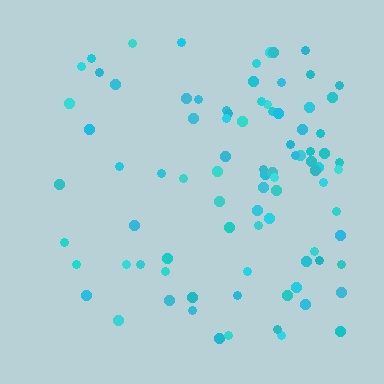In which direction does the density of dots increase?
From left to right, with the right side densest.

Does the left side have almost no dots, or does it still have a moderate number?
Still a moderate number, just noticeably fewer than the right.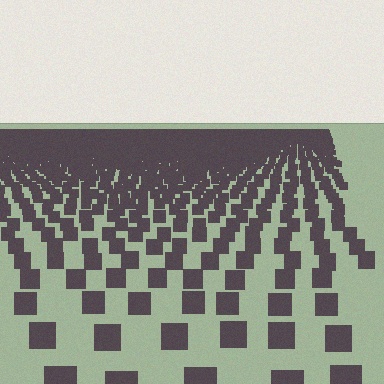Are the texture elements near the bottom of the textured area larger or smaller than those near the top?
Larger. Near the bottom, elements are closer to the viewer and appear at a bigger on-screen size.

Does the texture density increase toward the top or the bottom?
Density increases toward the top.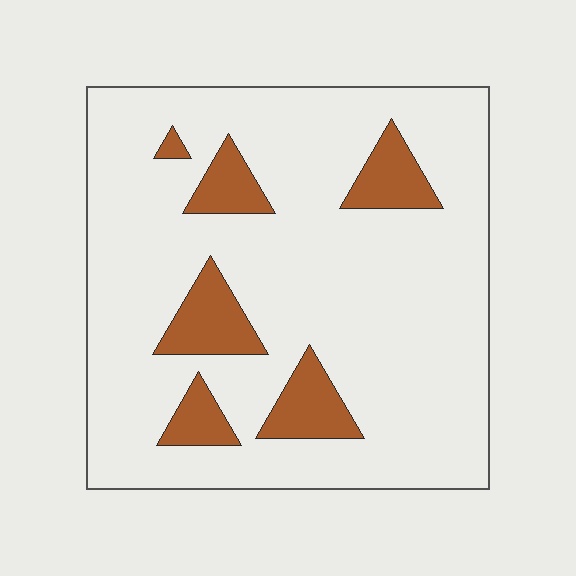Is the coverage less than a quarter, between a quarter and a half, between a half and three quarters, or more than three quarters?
Less than a quarter.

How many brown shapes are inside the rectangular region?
6.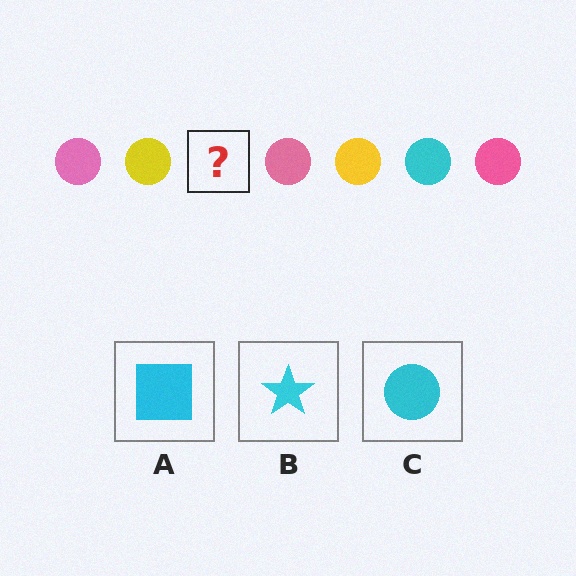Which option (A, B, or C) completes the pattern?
C.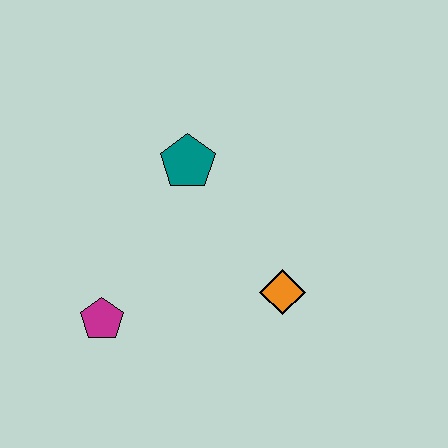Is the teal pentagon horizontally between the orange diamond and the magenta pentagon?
Yes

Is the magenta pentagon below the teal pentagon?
Yes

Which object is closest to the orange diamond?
The teal pentagon is closest to the orange diamond.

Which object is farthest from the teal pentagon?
The magenta pentagon is farthest from the teal pentagon.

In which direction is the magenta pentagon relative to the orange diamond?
The magenta pentagon is to the left of the orange diamond.